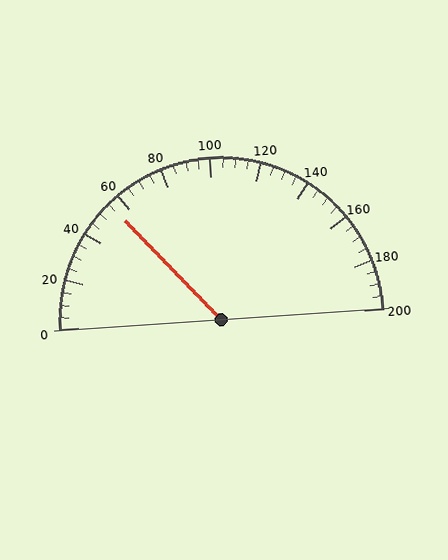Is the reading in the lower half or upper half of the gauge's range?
The reading is in the lower half of the range (0 to 200).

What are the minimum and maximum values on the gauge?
The gauge ranges from 0 to 200.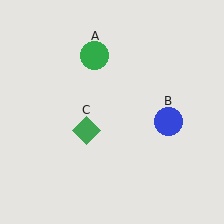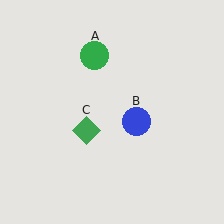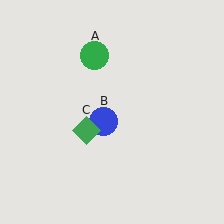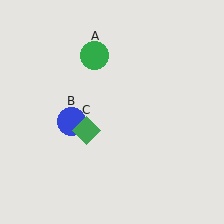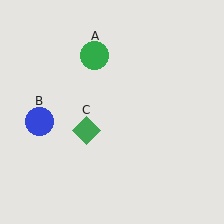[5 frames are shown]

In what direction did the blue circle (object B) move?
The blue circle (object B) moved left.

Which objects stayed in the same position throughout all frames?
Green circle (object A) and green diamond (object C) remained stationary.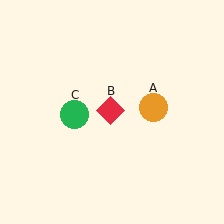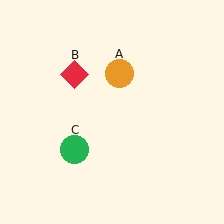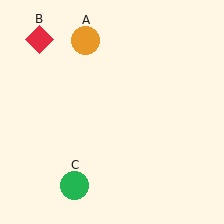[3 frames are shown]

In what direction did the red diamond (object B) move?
The red diamond (object B) moved up and to the left.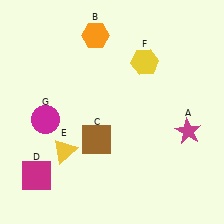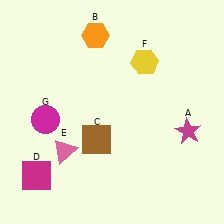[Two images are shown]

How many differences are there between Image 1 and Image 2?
There is 1 difference between the two images.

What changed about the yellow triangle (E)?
In Image 1, E is yellow. In Image 2, it changed to pink.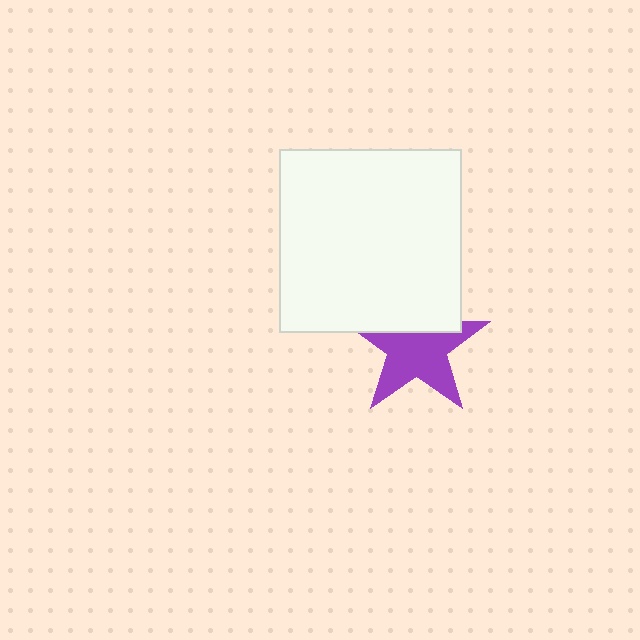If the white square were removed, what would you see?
You would see the complete purple star.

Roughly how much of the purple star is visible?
Most of it is visible (roughly 67%).